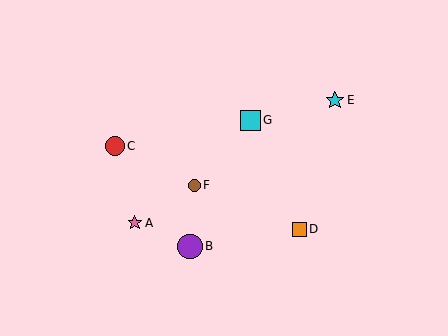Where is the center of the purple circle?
The center of the purple circle is at (190, 246).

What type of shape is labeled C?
Shape C is a red circle.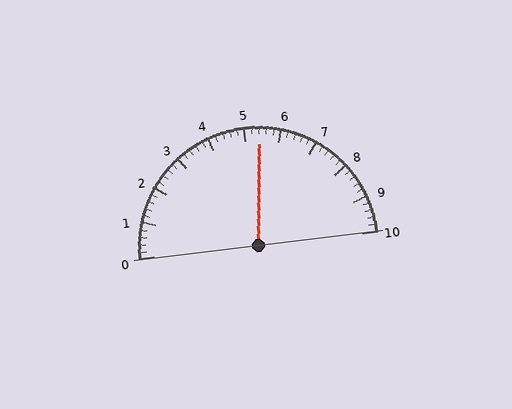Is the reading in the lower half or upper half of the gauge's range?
The reading is in the upper half of the range (0 to 10).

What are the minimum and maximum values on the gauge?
The gauge ranges from 0 to 10.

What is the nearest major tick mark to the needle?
The nearest major tick mark is 5.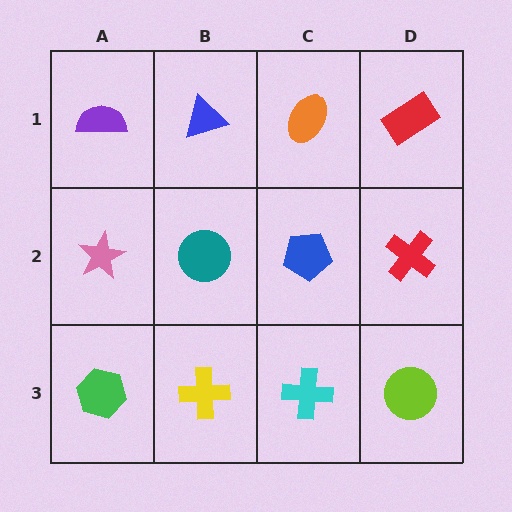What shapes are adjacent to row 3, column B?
A teal circle (row 2, column B), a green hexagon (row 3, column A), a cyan cross (row 3, column C).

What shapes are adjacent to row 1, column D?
A red cross (row 2, column D), an orange ellipse (row 1, column C).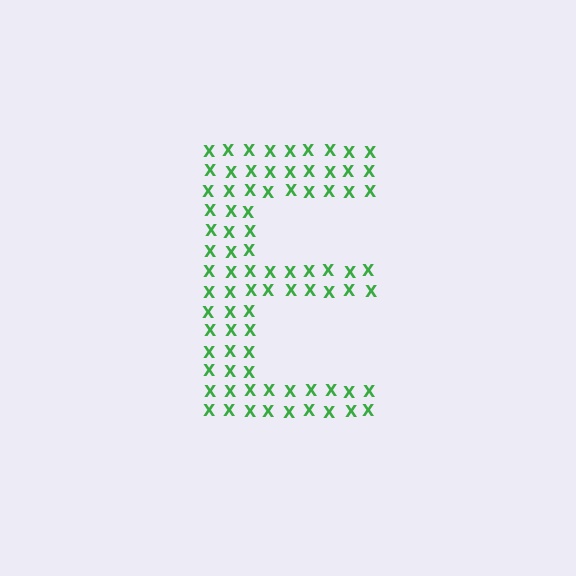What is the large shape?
The large shape is the letter E.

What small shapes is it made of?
It is made of small letter X's.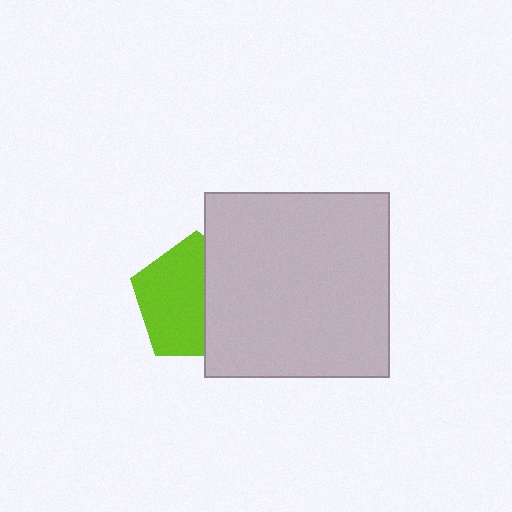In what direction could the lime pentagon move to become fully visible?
The lime pentagon could move left. That would shift it out from behind the light gray square entirely.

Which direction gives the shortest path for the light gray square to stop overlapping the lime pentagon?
Moving right gives the shortest separation.